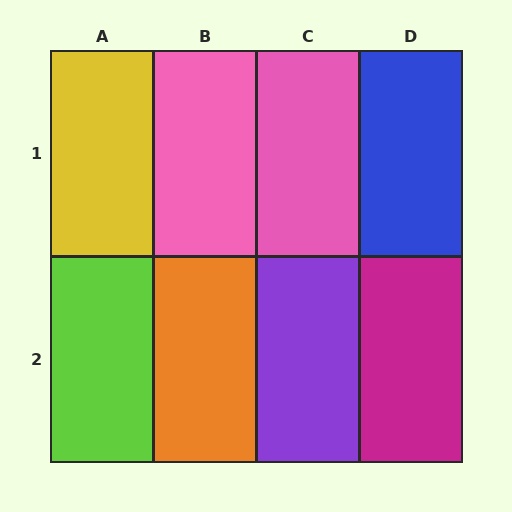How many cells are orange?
1 cell is orange.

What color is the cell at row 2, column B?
Orange.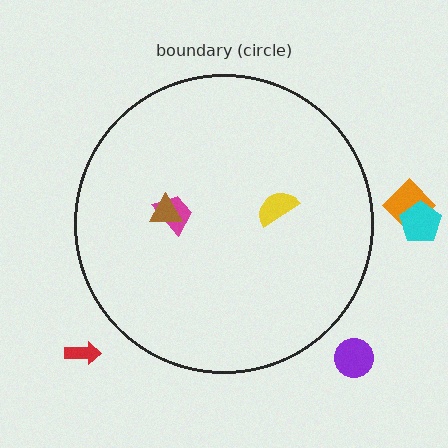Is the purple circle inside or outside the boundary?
Outside.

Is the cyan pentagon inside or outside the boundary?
Outside.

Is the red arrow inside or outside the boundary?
Outside.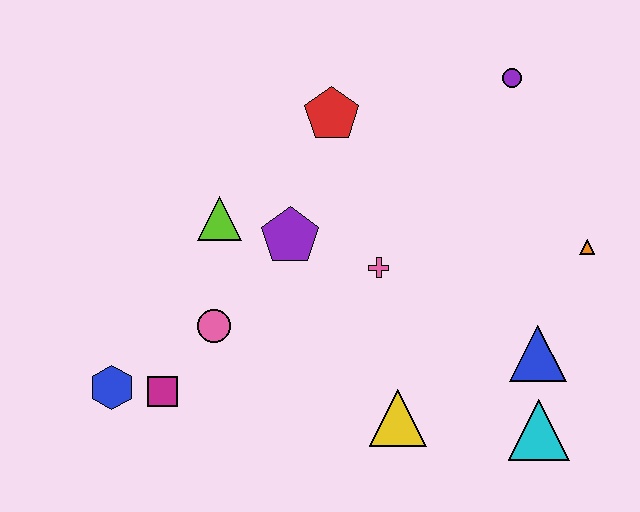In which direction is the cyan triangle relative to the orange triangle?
The cyan triangle is below the orange triangle.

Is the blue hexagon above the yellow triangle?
Yes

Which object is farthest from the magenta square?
The purple circle is farthest from the magenta square.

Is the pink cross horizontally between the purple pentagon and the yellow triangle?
Yes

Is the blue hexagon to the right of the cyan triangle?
No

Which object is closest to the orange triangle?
The blue triangle is closest to the orange triangle.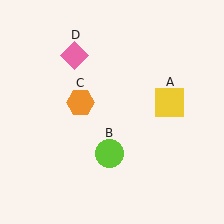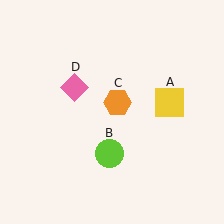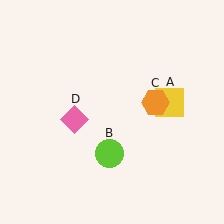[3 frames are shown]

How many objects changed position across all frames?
2 objects changed position: orange hexagon (object C), pink diamond (object D).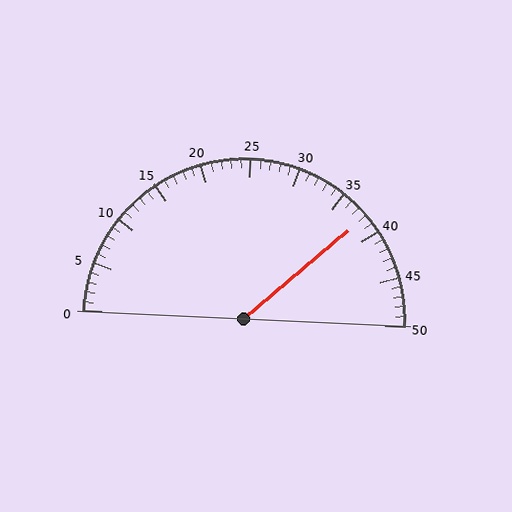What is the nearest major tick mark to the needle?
The nearest major tick mark is 40.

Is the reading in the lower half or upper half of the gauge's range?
The reading is in the upper half of the range (0 to 50).